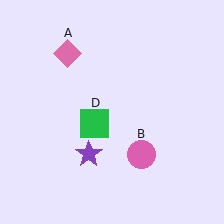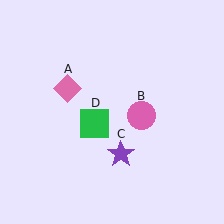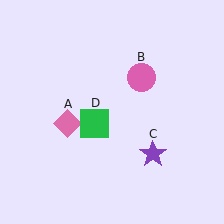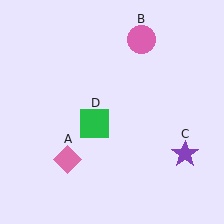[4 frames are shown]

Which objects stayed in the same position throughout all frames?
Green square (object D) remained stationary.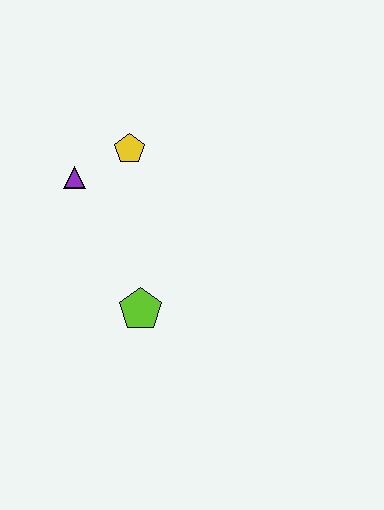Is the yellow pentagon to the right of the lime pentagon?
No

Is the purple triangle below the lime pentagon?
No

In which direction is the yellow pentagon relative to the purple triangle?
The yellow pentagon is to the right of the purple triangle.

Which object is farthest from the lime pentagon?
The yellow pentagon is farthest from the lime pentagon.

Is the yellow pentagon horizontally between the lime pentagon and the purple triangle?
Yes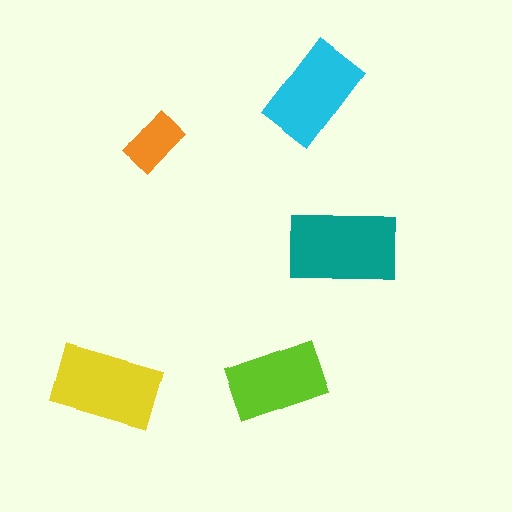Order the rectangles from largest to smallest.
the teal one, the yellow one, the cyan one, the lime one, the orange one.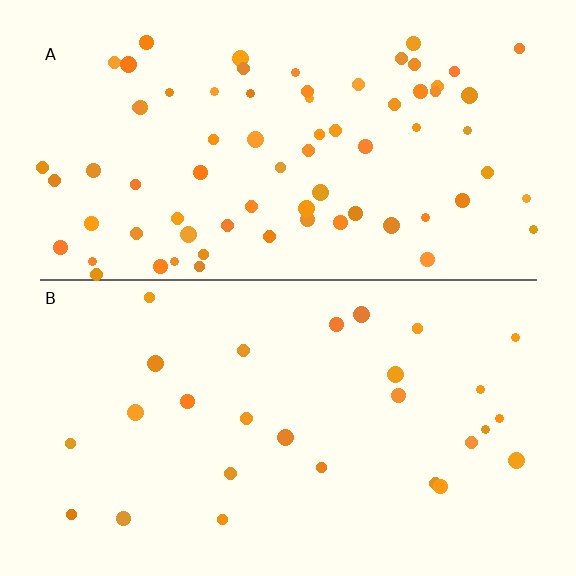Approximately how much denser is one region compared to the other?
Approximately 2.6× — region A over region B.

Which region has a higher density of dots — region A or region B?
A (the top).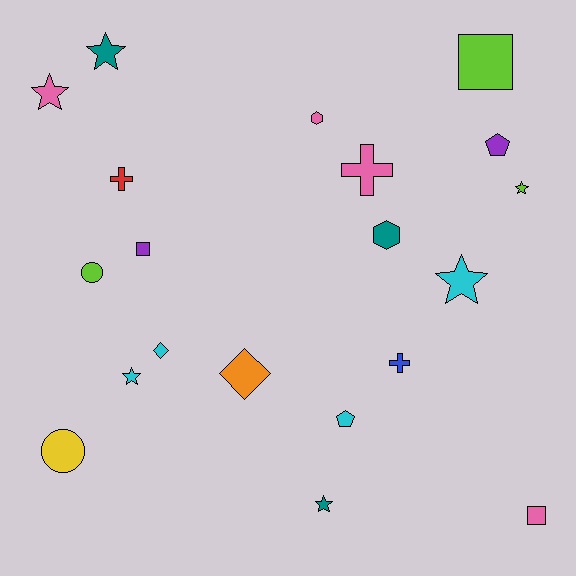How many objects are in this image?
There are 20 objects.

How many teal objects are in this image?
There are 3 teal objects.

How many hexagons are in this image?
There are 2 hexagons.